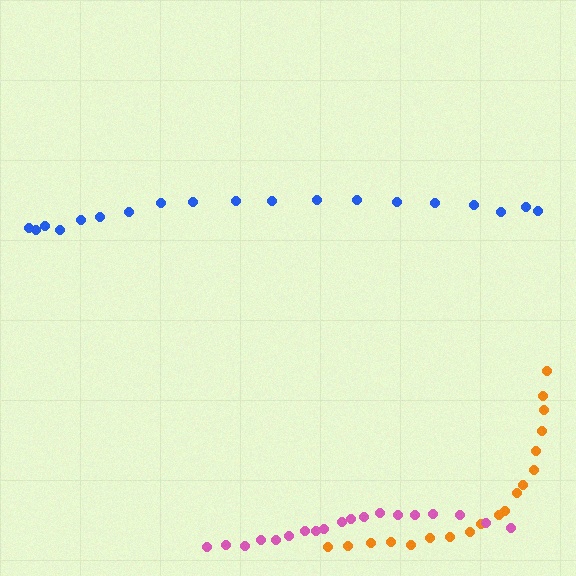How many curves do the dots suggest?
There are 3 distinct paths.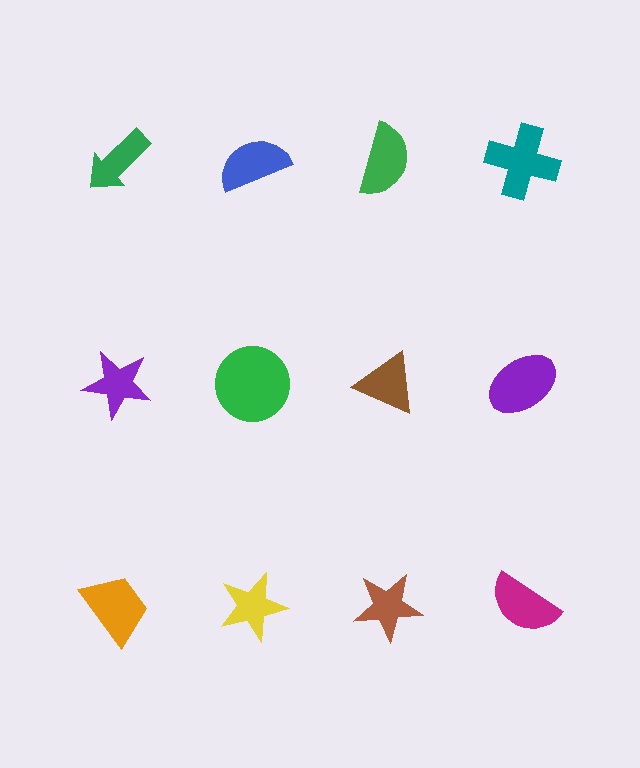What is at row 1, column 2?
A blue semicircle.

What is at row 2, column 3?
A brown triangle.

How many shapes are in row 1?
4 shapes.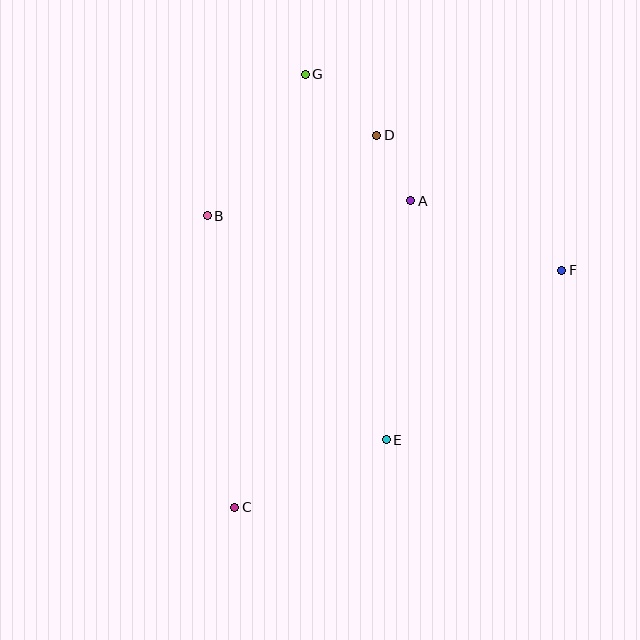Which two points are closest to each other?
Points A and D are closest to each other.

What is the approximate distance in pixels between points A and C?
The distance between A and C is approximately 354 pixels.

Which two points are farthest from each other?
Points C and G are farthest from each other.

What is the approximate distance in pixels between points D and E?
The distance between D and E is approximately 304 pixels.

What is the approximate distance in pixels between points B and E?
The distance between B and E is approximately 286 pixels.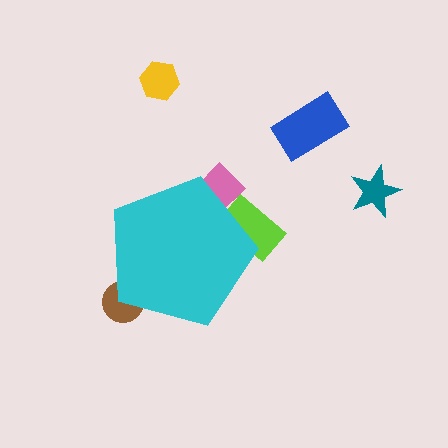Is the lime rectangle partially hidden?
Yes, the lime rectangle is partially hidden behind the cyan pentagon.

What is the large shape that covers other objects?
A cyan pentagon.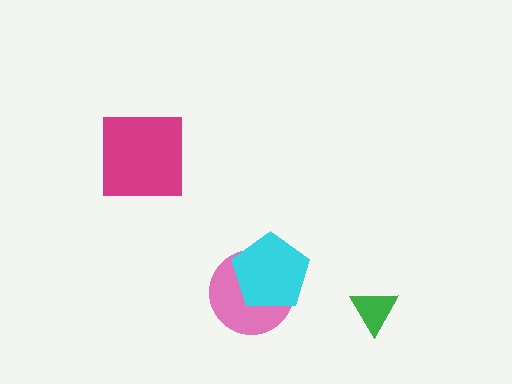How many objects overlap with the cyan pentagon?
1 object overlaps with the cyan pentagon.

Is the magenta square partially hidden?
No, no other shape covers it.